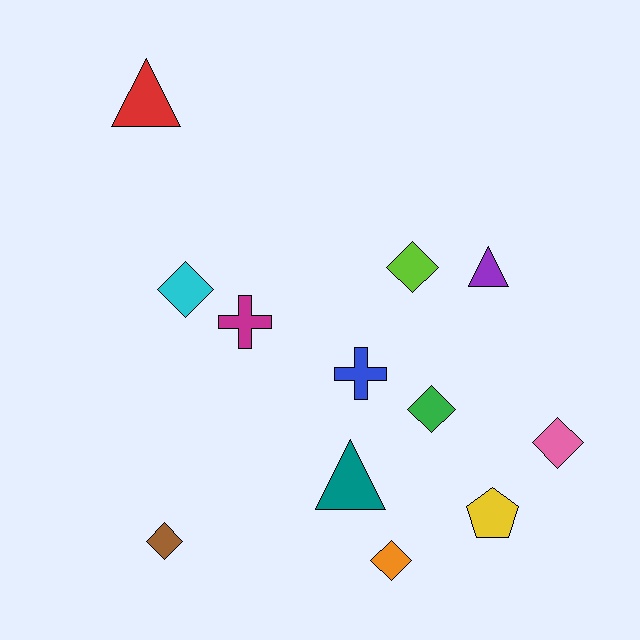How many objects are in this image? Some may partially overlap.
There are 12 objects.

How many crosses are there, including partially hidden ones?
There are 2 crosses.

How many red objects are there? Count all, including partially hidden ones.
There is 1 red object.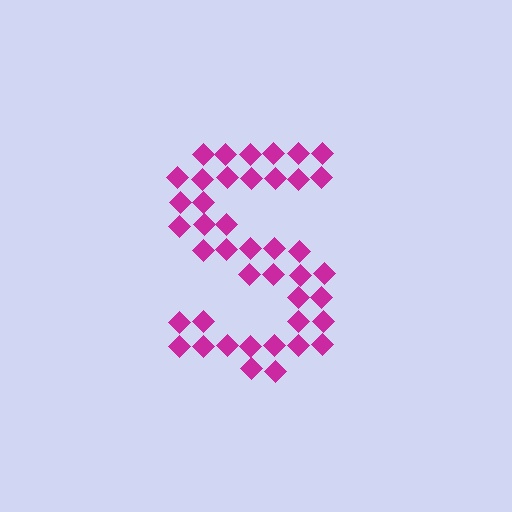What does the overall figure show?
The overall figure shows the letter S.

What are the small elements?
The small elements are diamonds.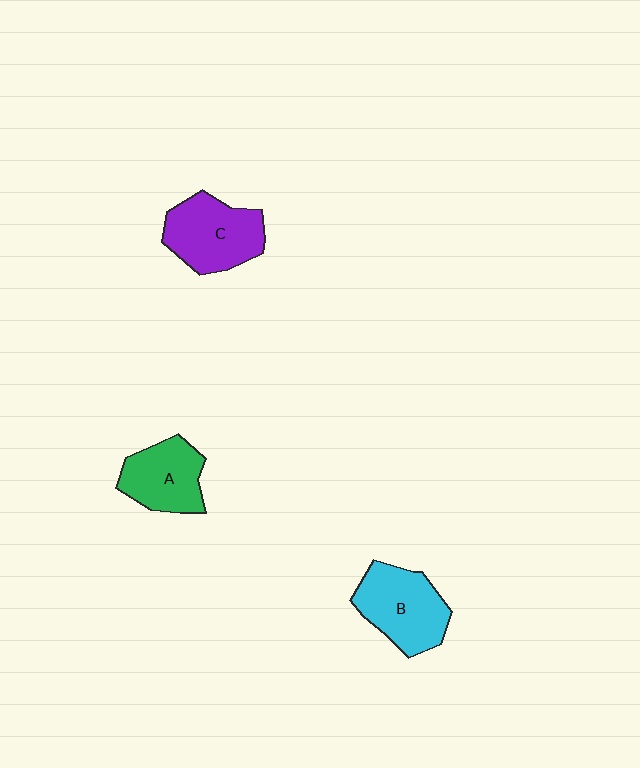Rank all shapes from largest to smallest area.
From largest to smallest: B (cyan), C (purple), A (green).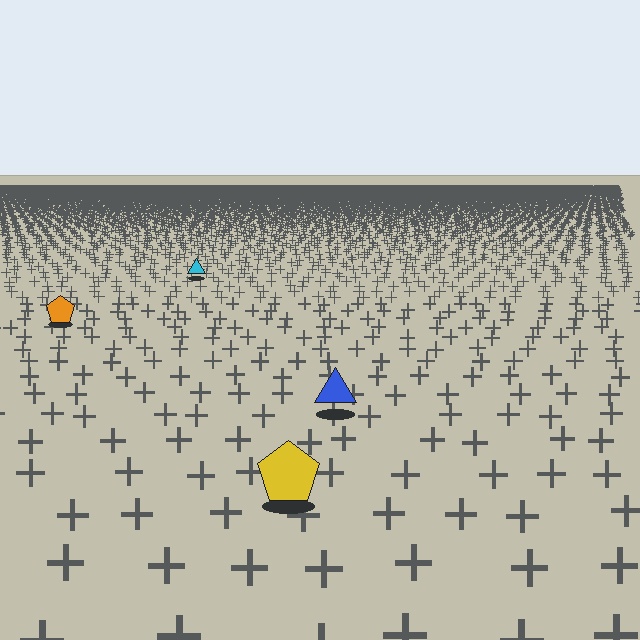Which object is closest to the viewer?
The yellow pentagon is closest. The texture marks near it are larger and more spread out.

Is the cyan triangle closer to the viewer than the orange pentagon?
No. The orange pentagon is closer — you can tell from the texture gradient: the ground texture is coarser near it.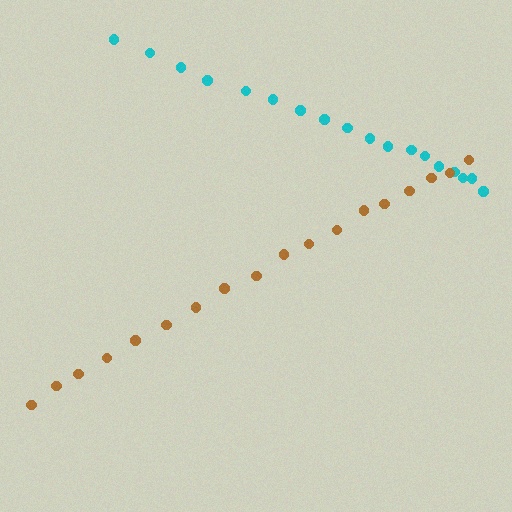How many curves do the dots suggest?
There are 2 distinct paths.